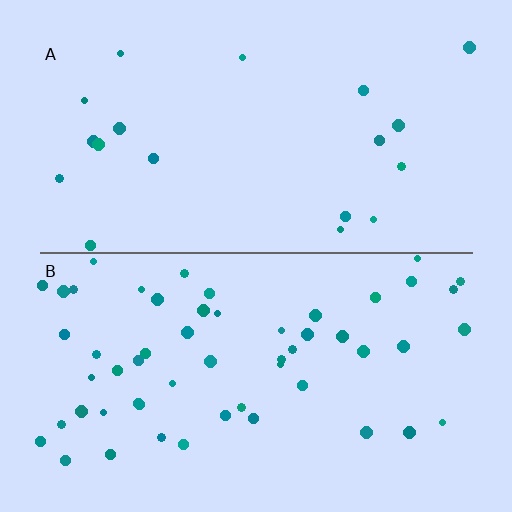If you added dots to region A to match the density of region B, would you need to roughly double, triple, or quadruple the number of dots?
Approximately triple.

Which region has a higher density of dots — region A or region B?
B (the bottom).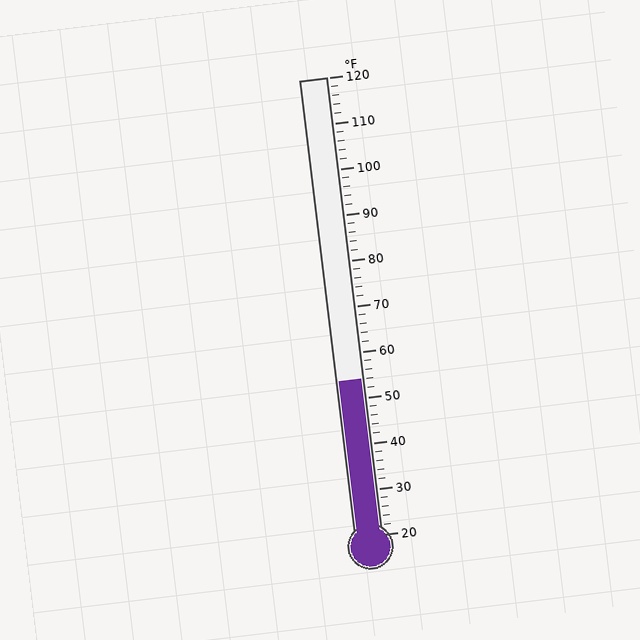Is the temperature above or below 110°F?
The temperature is below 110°F.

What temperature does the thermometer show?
The thermometer shows approximately 54°F.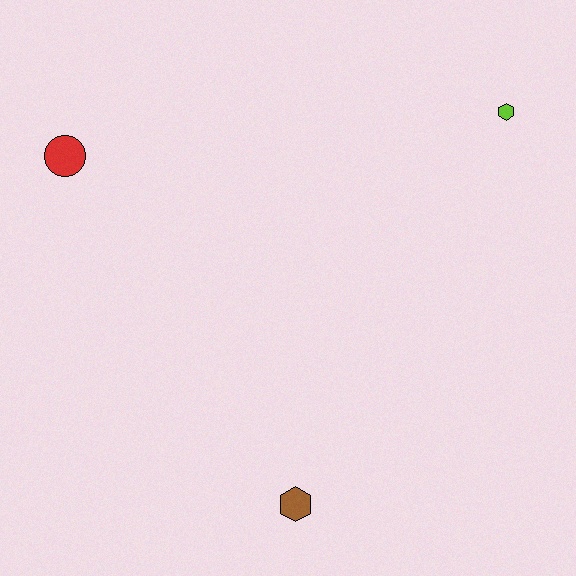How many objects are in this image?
There are 3 objects.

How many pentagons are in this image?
There are no pentagons.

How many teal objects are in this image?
There are no teal objects.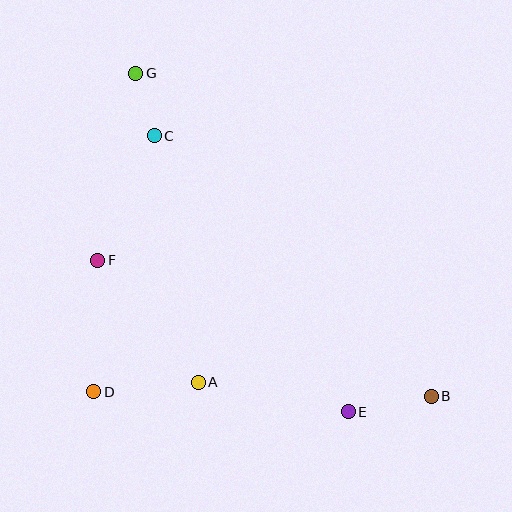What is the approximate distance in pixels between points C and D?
The distance between C and D is approximately 263 pixels.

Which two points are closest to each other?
Points C and G are closest to each other.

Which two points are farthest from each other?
Points B and G are farthest from each other.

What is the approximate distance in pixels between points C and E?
The distance between C and E is approximately 338 pixels.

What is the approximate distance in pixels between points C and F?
The distance between C and F is approximately 137 pixels.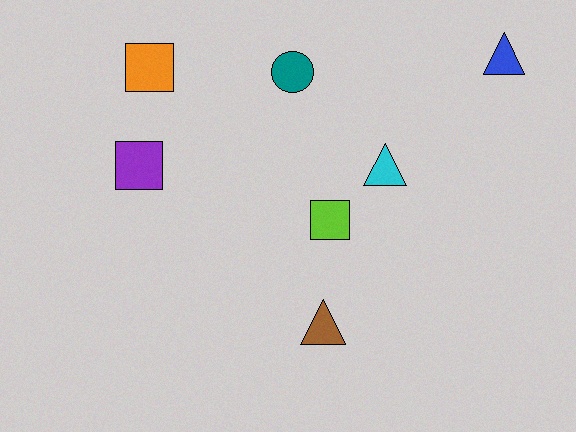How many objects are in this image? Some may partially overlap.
There are 7 objects.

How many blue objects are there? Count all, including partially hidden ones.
There is 1 blue object.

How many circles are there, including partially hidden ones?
There is 1 circle.